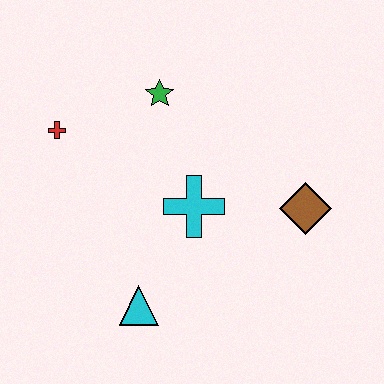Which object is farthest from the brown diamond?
The red cross is farthest from the brown diamond.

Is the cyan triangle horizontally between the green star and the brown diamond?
No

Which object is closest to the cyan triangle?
The cyan cross is closest to the cyan triangle.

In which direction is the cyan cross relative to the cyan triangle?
The cyan cross is above the cyan triangle.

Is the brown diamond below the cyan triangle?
No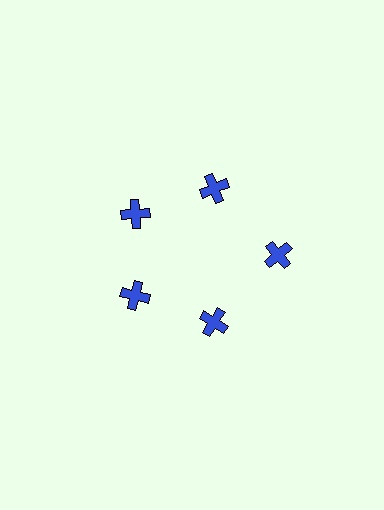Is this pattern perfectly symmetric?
No. The 5 blue crosses are arranged in a ring, but one element near the 3 o'clock position is pushed outward from the center, breaking the 5-fold rotational symmetry.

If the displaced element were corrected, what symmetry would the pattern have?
It would have 5-fold rotational symmetry — the pattern would map onto itself every 72 degrees.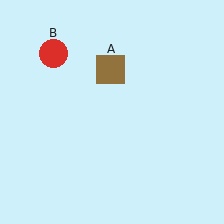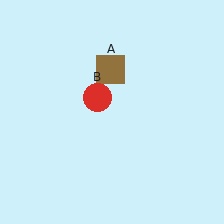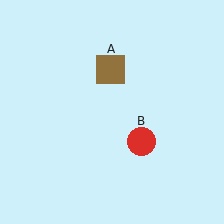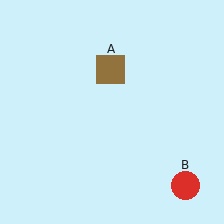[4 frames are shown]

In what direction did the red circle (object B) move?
The red circle (object B) moved down and to the right.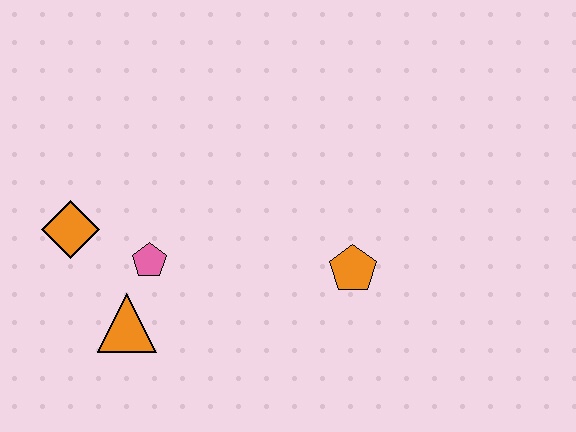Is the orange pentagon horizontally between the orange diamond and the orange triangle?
No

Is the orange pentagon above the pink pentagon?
No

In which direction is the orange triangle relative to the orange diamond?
The orange triangle is below the orange diamond.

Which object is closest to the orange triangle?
The pink pentagon is closest to the orange triangle.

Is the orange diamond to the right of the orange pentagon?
No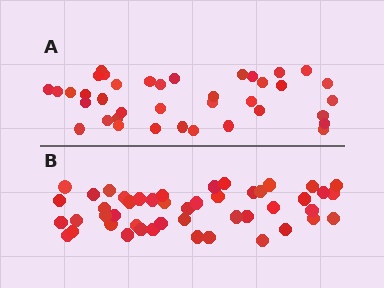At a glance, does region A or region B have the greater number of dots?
Region B (the bottom region) has more dots.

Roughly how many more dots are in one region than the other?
Region B has roughly 8 or so more dots than region A.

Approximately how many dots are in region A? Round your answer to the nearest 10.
About 40 dots. (The exact count is 38, which rounds to 40.)